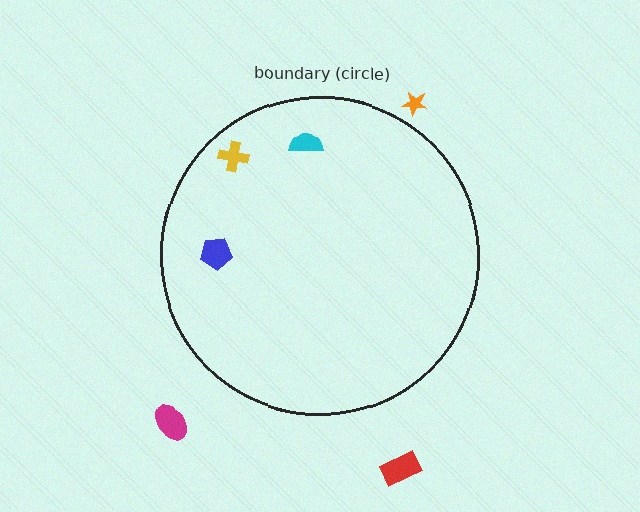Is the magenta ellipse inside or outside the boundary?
Outside.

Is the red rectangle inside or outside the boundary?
Outside.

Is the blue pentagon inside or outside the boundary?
Inside.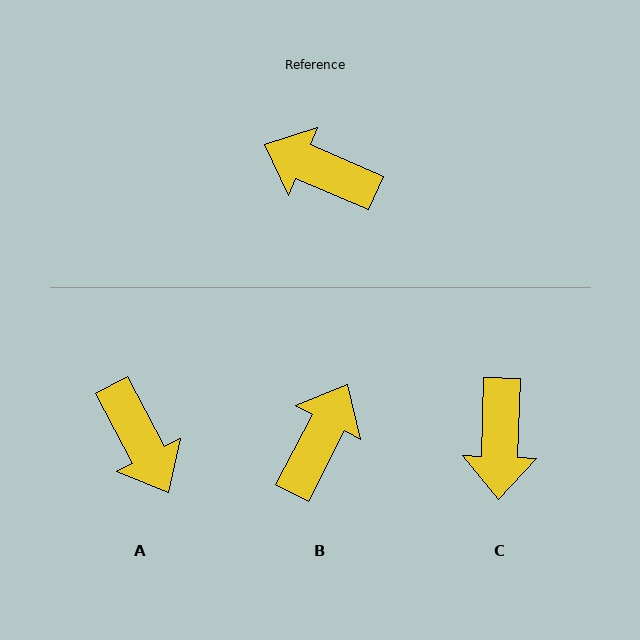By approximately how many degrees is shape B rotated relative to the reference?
Approximately 94 degrees clockwise.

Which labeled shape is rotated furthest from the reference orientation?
A, about 141 degrees away.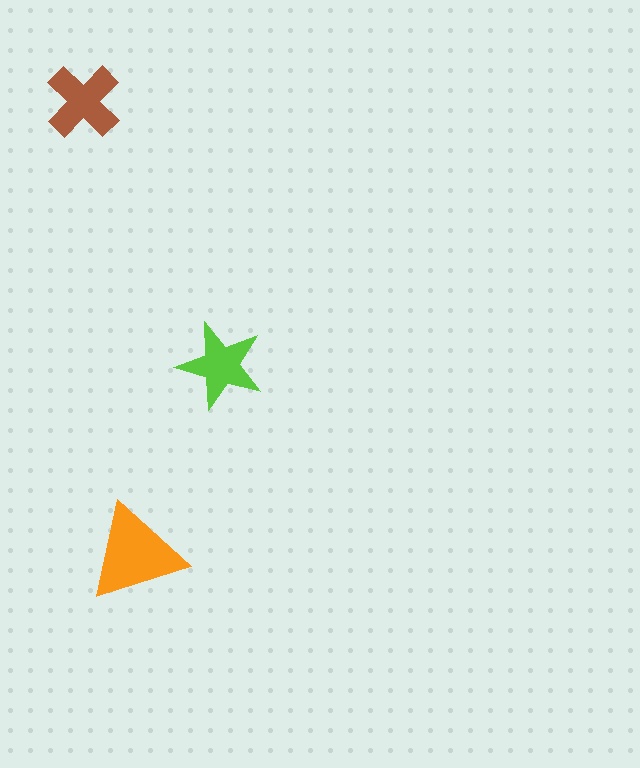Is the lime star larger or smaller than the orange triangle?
Smaller.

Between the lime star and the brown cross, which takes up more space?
The brown cross.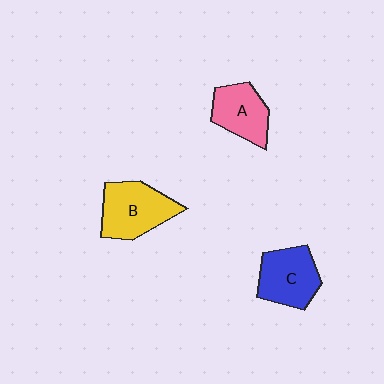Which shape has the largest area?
Shape B (yellow).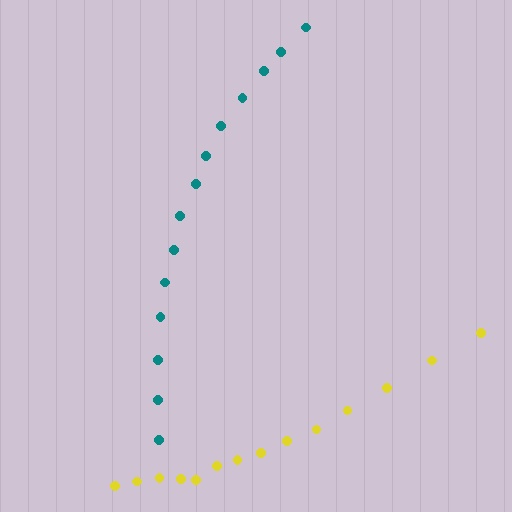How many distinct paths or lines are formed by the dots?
There are 2 distinct paths.